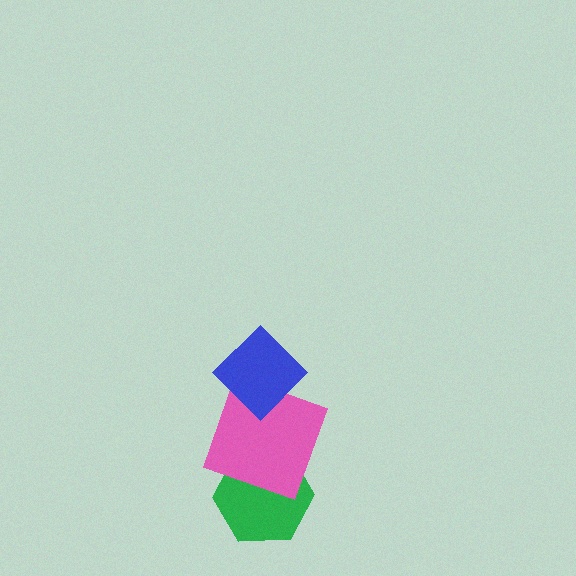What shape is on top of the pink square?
The blue diamond is on top of the pink square.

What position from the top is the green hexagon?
The green hexagon is 3rd from the top.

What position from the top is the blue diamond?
The blue diamond is 1st from the top.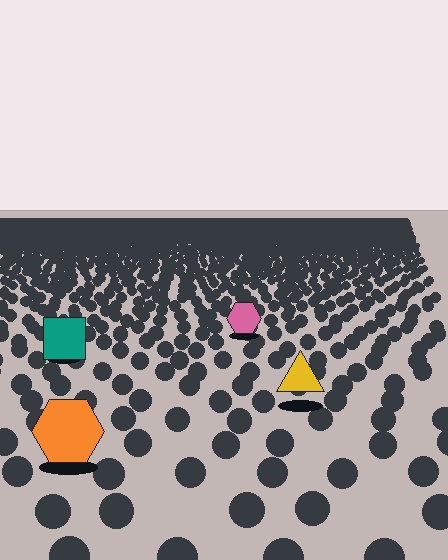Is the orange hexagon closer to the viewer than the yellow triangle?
Yes. The orange hexagon is closer — you can tell from the texture gradient: the ground texture is coarser near it.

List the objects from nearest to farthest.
From nearest to farthest: the orange hexagon, the yellow triangle, the teal square, the pink hexagon.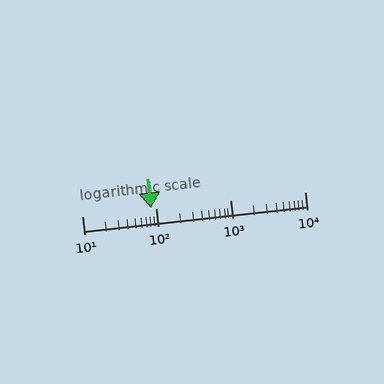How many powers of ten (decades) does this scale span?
The scale spans 3 decades, from 10 to 10000.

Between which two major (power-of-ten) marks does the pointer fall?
The pointer is between 10 and 100.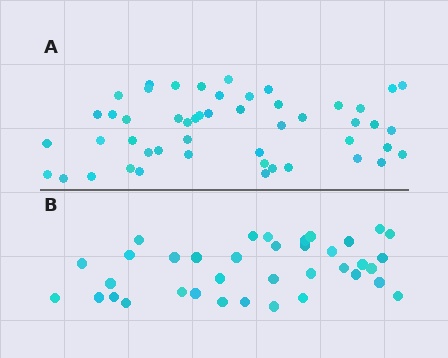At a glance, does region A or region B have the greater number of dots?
Region A (the top region) has more dots.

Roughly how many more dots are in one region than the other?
Region A has approximately 15 more dots than region B.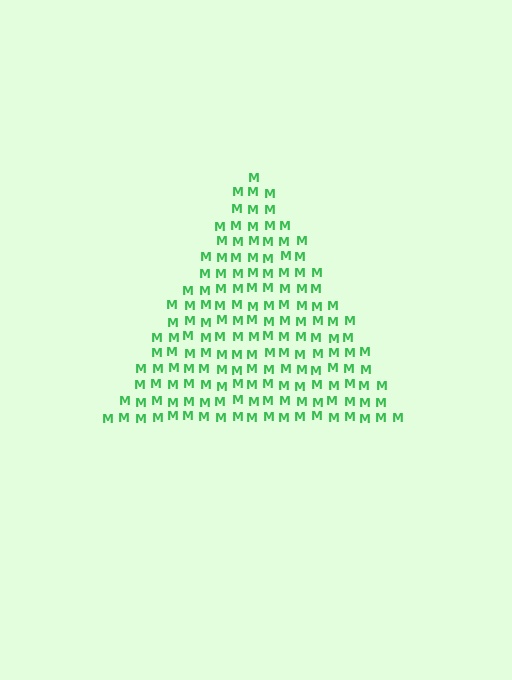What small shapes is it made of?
It is made of small letter M's.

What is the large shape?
The large shape is a triangle.